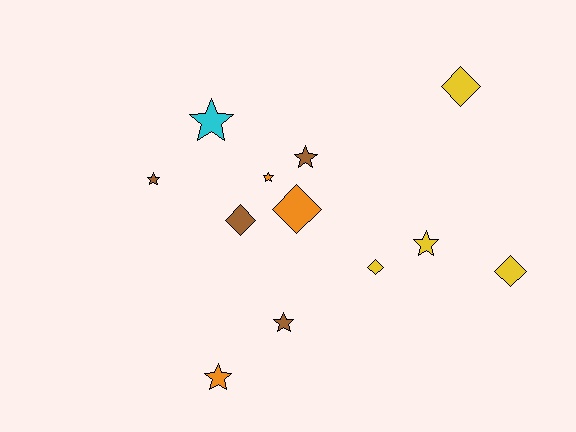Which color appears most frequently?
Brown, with 4 objects.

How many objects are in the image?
There are 12 objects.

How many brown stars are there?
There are 3 brown stars.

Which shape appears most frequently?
Star, with 7 objects.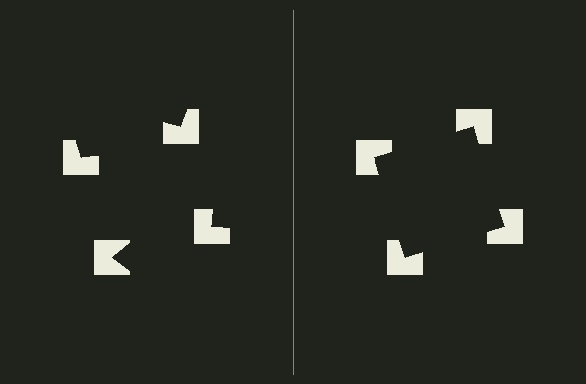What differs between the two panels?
The notched squares are positioned identically on both sides; only the wedge orientations differ. On the right they align to a square; on the left they are misaligned.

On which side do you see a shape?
An illusory square appears on the right side. On the left side the wedge cuts are rotated, so no coherent shape forms.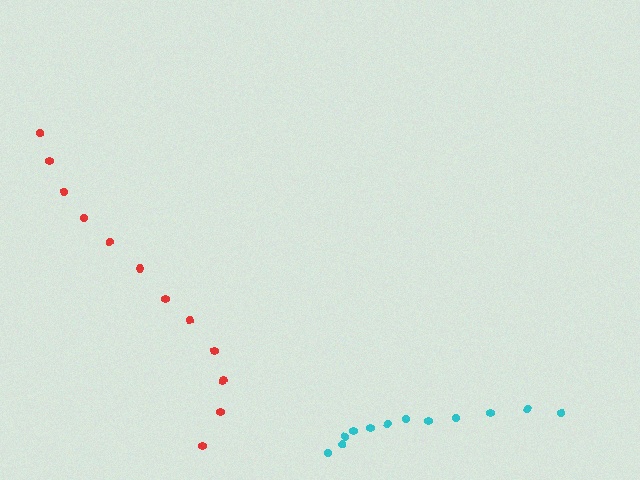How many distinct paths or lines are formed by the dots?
There are 2 distinct paths.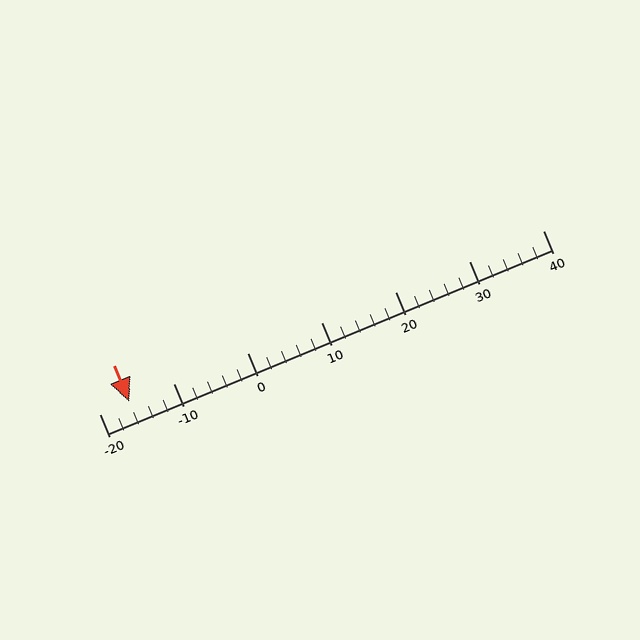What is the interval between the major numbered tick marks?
The major tick marks are spaced 10 units apart.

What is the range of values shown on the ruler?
The ruler shows values from -20 to 40.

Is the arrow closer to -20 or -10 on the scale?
The arrow is closer to -20.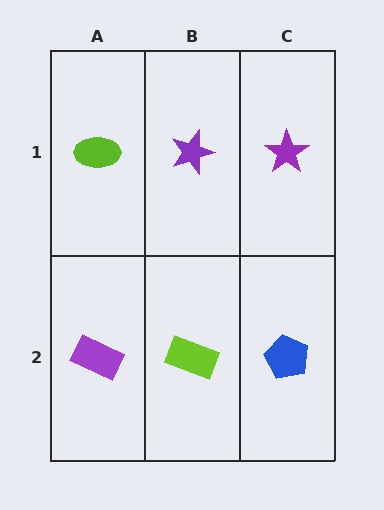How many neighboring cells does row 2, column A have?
2.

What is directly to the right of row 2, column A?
A lime rectangle.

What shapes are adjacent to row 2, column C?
A purple star (row 1, column C), a lime rectangle (row 2, column B).